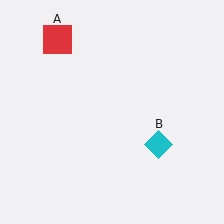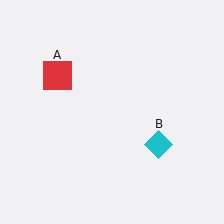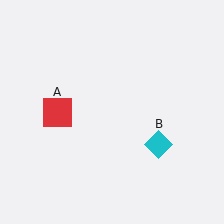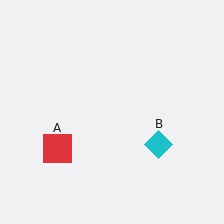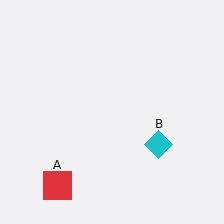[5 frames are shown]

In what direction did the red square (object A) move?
The red square (object A) moved down.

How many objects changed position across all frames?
1 object changed position: red square (object A).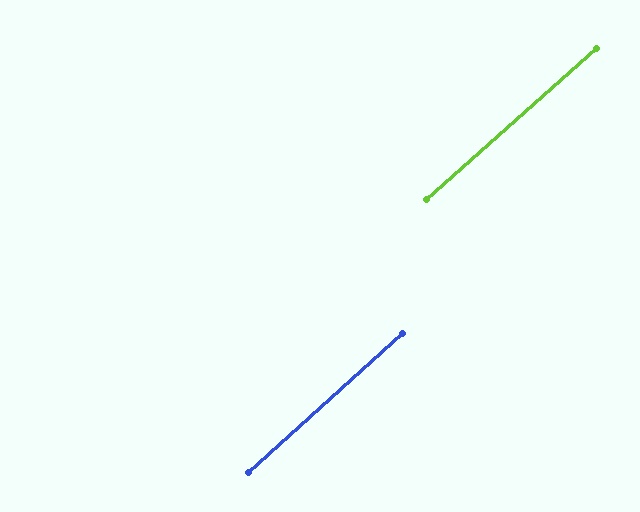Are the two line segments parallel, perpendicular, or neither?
Parallel — their directions differ by only 0.5°.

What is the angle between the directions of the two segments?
Approximately 0 degrees.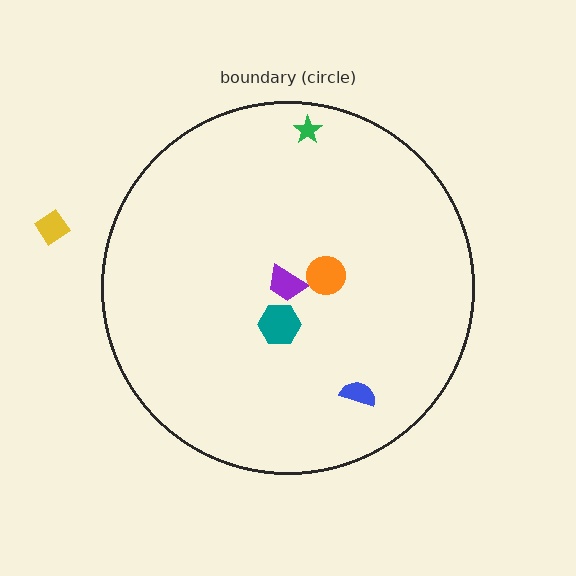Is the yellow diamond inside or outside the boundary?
Outside.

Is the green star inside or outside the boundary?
Inside.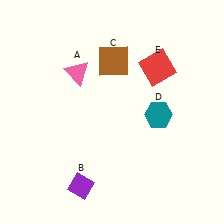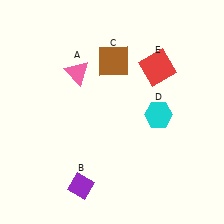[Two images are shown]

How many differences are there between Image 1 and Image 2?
There is 1 difference between the two images.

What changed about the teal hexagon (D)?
In Image 1, D is teal. In Image 2, it changed to cyan.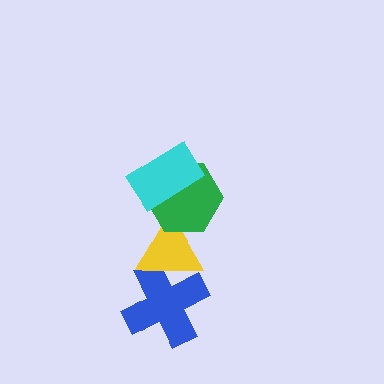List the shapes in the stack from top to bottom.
From top to bottom: the cyan rectangle, the green hexagon, the yellow triangle, the blue cross.